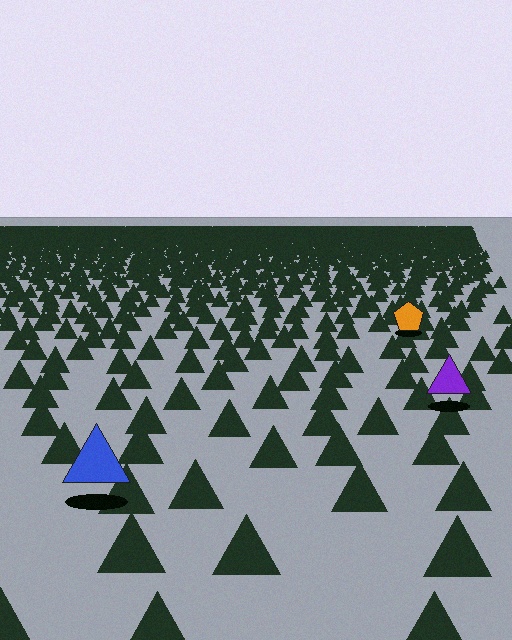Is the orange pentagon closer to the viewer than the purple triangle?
No. The purple triangle is closer — you can tell from the texture gradient: the ground texture is coarser near it.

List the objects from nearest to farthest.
From nearest to farthest: the blue triangle, the purple triangle, the orange pentagon.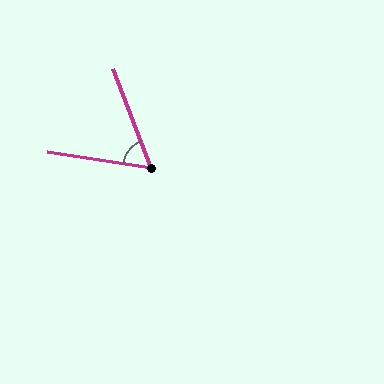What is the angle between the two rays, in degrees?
Approximately 60 degrees.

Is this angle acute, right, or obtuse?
It is acute.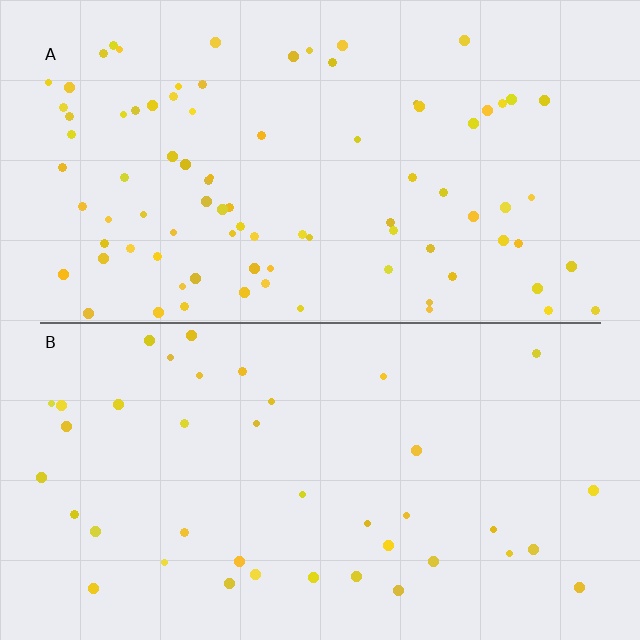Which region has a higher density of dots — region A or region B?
A (the top).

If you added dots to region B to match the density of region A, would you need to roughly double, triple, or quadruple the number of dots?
Approximately double.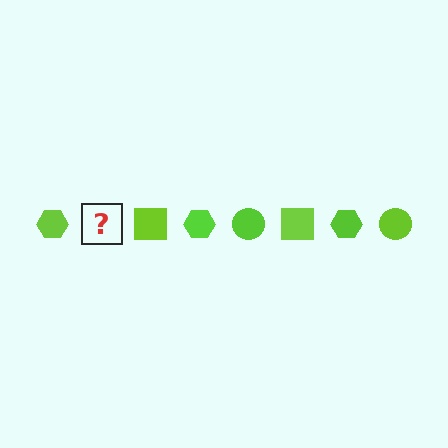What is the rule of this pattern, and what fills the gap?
The rule is that the pattern cycles through hexagon, circle, square shapes in lime. The gap should be filled with a lime circle.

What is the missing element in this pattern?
The missing element is a lime circle.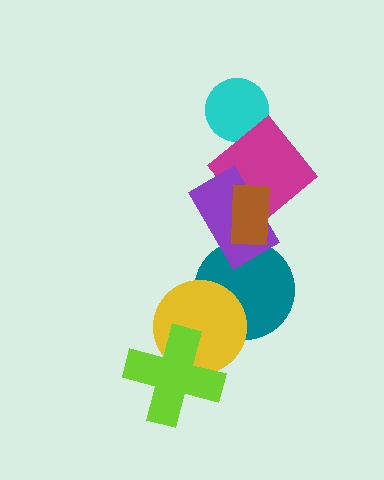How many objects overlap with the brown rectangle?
2 objects overlap with the brown rectangle.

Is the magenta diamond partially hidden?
Yes, it is partially covered by another shape.